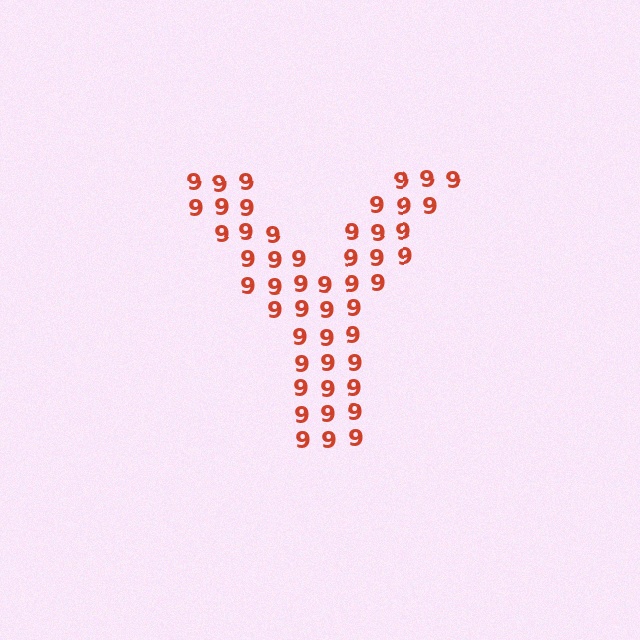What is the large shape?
The large shape is the letter Y.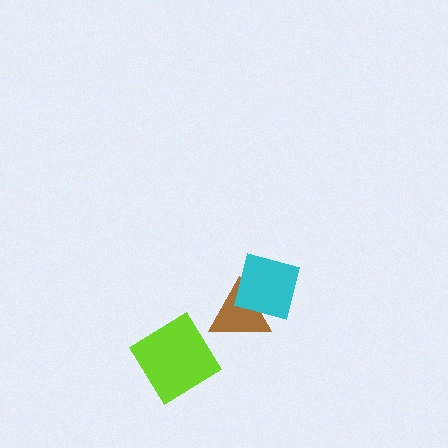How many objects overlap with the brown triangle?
1 object overlaps with the brown triangle.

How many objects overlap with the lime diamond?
0 objects overlap with the lime diamond.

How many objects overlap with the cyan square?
1 object overlaps with the cyan square.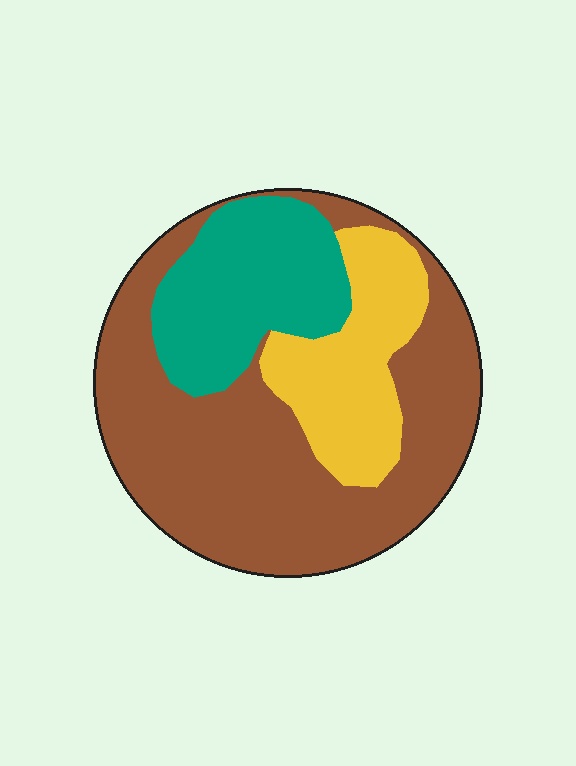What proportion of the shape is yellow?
Yellow takes up about one fifth (1/5) of the shape.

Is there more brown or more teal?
Brown.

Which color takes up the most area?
Brown, at roughly 55%.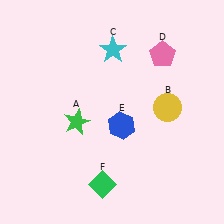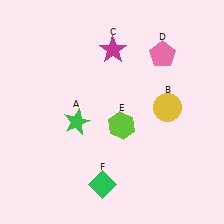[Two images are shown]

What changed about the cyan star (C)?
In Image 1, C is cyan. In Image 2, it changed to magenta.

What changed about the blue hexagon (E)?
In Image 1, E is blue. In Image 2, it changed to lime.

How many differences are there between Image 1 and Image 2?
There are 2 differences between the two images.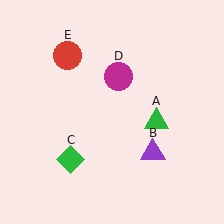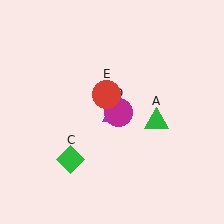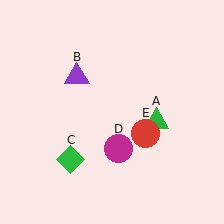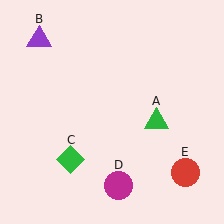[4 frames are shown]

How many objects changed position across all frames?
3 objects changed position: purple triangle (object B), magenta circle (object D), red circle (object E).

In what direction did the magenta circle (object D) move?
The magenta circle (object D) moved down.